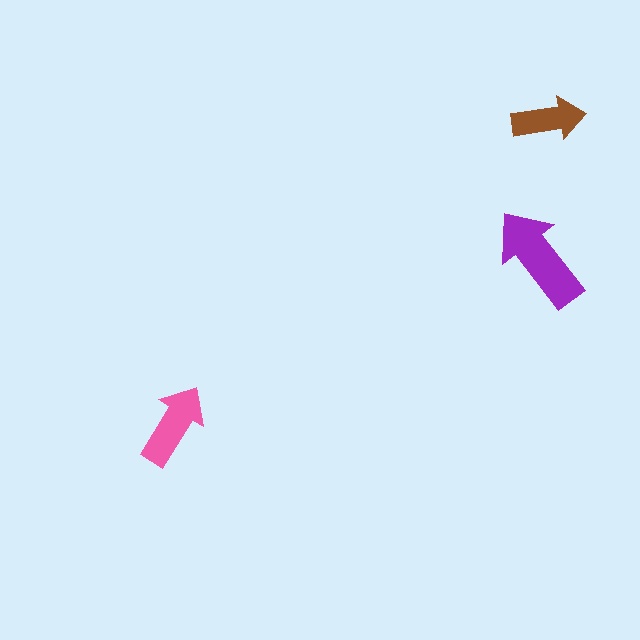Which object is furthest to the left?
The pink arrow is leftmost.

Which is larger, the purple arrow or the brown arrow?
The purple one.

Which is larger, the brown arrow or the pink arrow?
The pink one.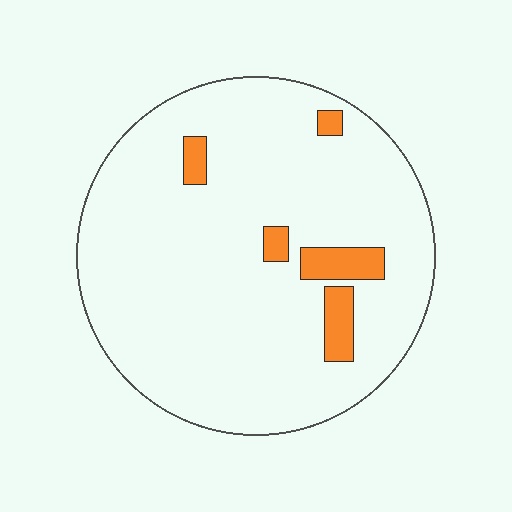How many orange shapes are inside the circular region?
5.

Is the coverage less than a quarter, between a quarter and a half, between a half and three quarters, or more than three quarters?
Less than a quarter.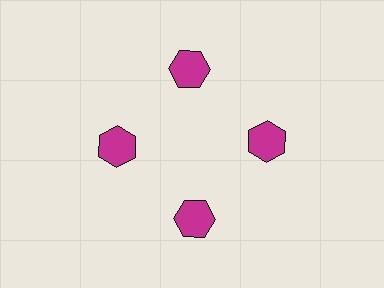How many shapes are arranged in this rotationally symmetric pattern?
There are 4 shapes, arranged in 4 groups of 1.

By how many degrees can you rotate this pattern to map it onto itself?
The pattern maps onto itself every 90 degrees of rotation.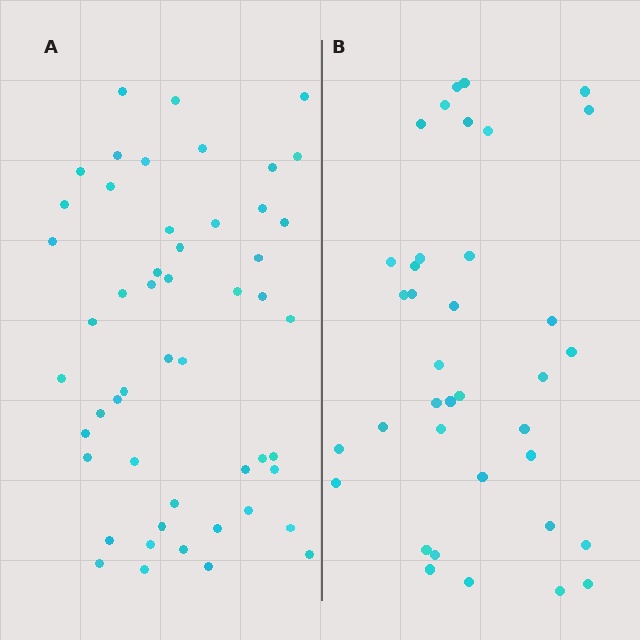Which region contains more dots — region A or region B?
Region A (the left region) has more dots.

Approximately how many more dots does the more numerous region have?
Region A has approximately 15 more dots than region B.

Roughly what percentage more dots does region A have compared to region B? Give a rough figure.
About 40% more.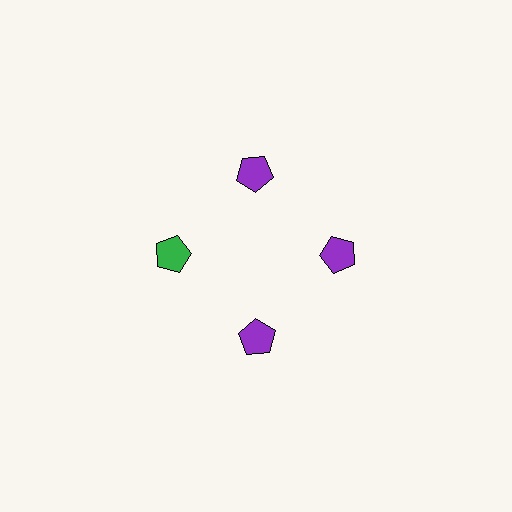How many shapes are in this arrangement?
There are 4 shapes arranged in a ring pattern.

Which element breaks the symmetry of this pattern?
The green pentagon at roughly the 9 o'clock position breaks the symmetry. All other shapes are purple pentagons.